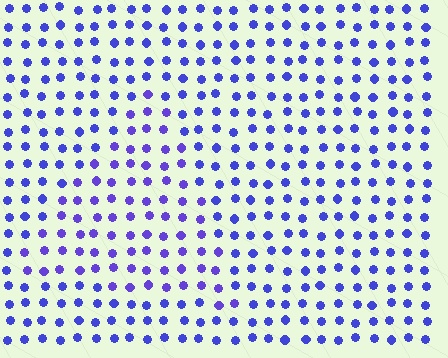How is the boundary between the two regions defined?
The boundary is defined purely by a slight shift in hue (about 17 degrees). Spacing, size, and orientation are identical on both sides.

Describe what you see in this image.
The image is filled with small blue elements in a uniform arrangement. A triangle-shaped region is visible where the elements are tinted to a slightly different hue, forming a subtle color boundary.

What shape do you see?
I see a triangle.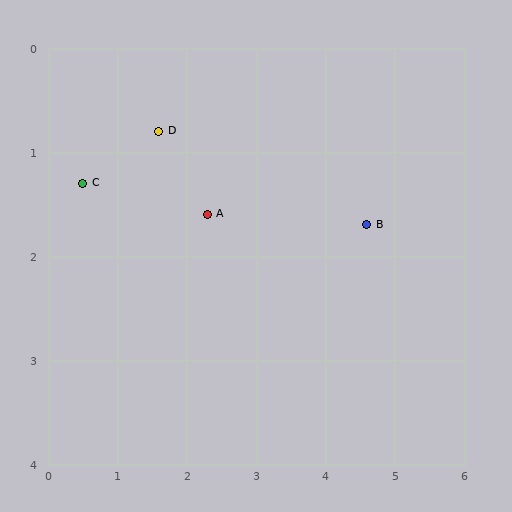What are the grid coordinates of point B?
Point B is at approximately (4.6, 1.7).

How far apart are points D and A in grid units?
Points D and A are about 1.1 grid units apart.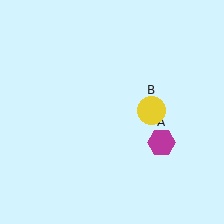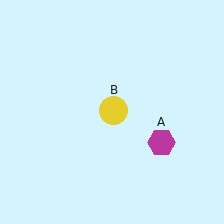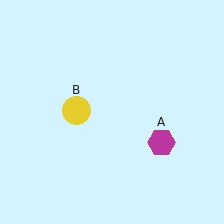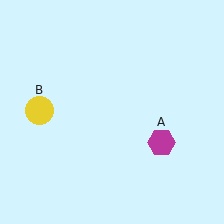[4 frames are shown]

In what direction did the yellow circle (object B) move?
The yellow circle (object B) moved left.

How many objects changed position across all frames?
1 object changed position: yellow circle (object B).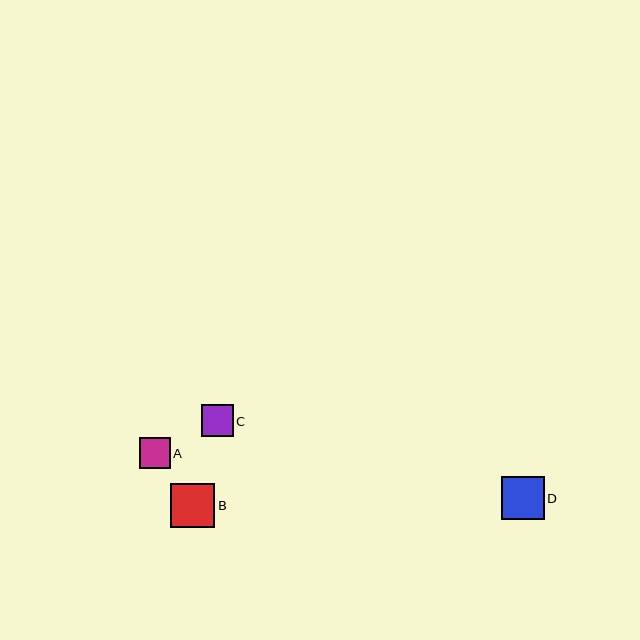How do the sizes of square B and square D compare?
Square B and square D are approximately the same size.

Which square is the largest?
Square B is the largest with a size of approximately 45 pixels.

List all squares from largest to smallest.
From largest to smallest: B, D, C, A.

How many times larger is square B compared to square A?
Square B is approximately 1.5 times the size of square A.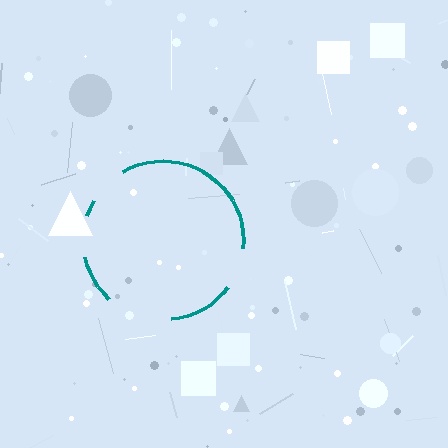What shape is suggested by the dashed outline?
The dashed outline suggests a circle.